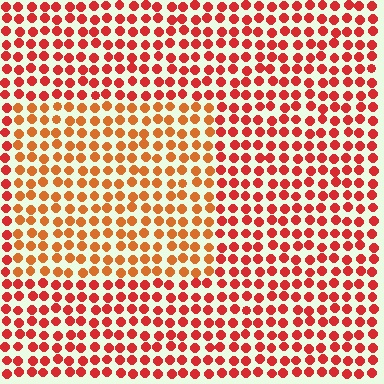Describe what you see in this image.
The image is filled with small red elements in a uniform arrangement. A rectangle-shaped region is visible where the elements are tinted to a slightly different hue, forming a subtle color boundary.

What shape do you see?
I see a rectangle.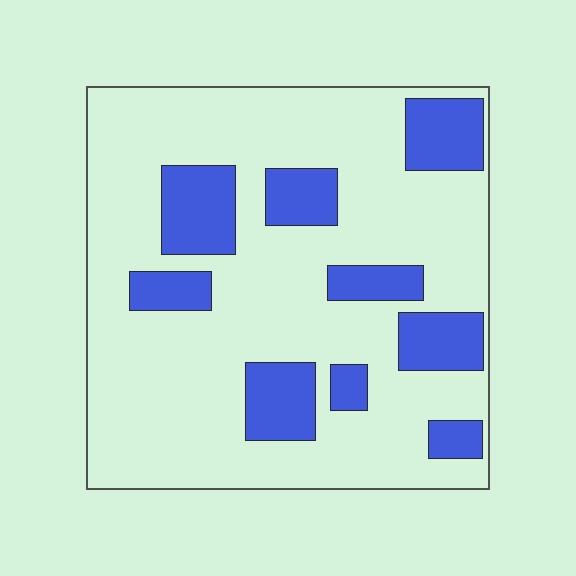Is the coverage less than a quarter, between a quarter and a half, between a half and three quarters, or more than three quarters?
Less than a quarter.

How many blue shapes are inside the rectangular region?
9.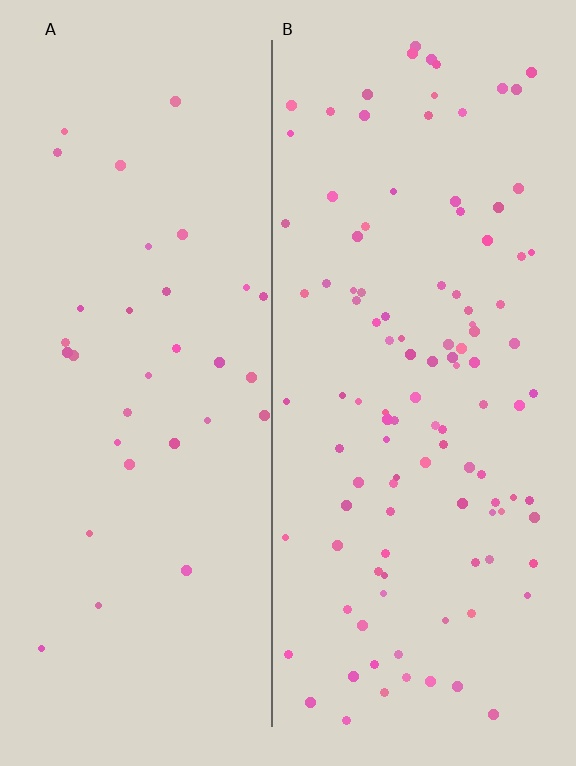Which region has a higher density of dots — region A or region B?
B (the right).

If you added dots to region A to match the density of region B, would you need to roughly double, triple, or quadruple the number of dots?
Approximately triple.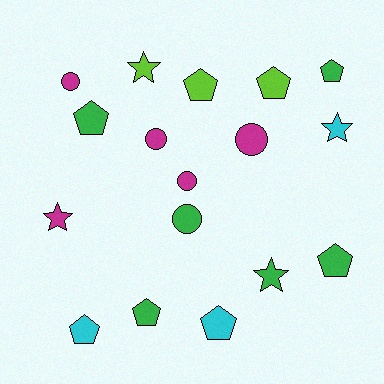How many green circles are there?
There is 1 green circle.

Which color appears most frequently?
Green, with 6 objects.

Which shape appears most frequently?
Pentagon, with 8 objects.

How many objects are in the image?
There are 17 objects.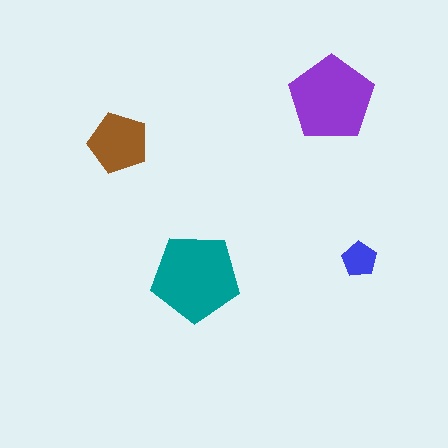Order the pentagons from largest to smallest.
the teal one, the purple one, the brown one, the blue one.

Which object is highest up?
The purple pentagon is topmost.